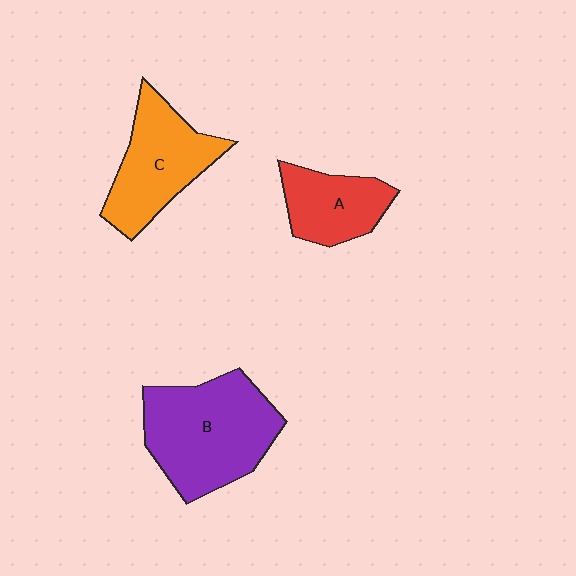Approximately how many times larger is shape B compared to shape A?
Approximately 1.9 times.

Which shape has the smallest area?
Shape A (red).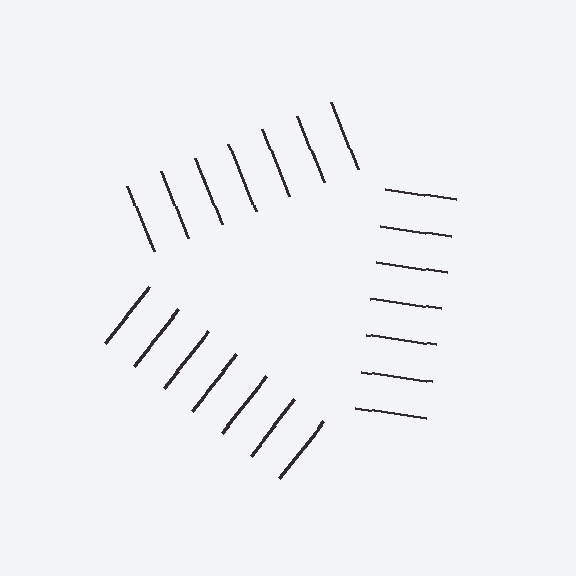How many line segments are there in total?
21 — 7 along each of the 3 edges.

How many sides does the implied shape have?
3 sides — the line-ends trace a triangle.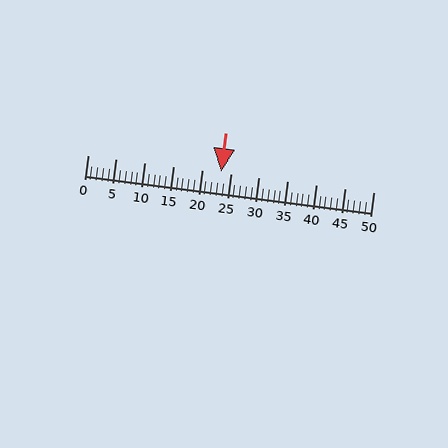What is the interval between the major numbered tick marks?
The major tick marks are spaced 5 units apart.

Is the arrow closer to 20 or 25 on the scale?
The arrow is closer to 25.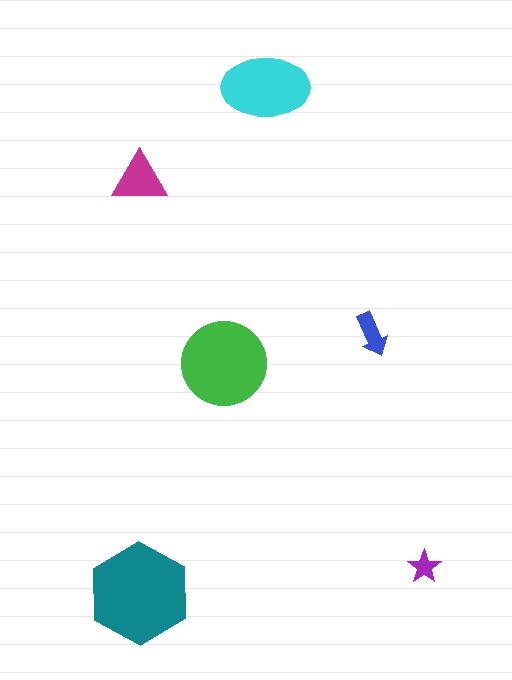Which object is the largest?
The teal hexagon.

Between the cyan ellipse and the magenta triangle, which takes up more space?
The cyan ellipse.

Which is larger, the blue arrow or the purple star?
The blue arrow.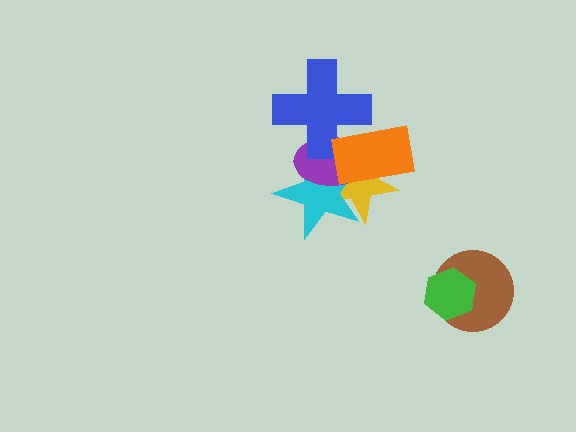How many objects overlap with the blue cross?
3 objects overlap with the blue cross.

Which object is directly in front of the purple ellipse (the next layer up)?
The blue cross is directly in front of the purple ellipse.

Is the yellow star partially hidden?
Yes, it is partially covered by another shape.